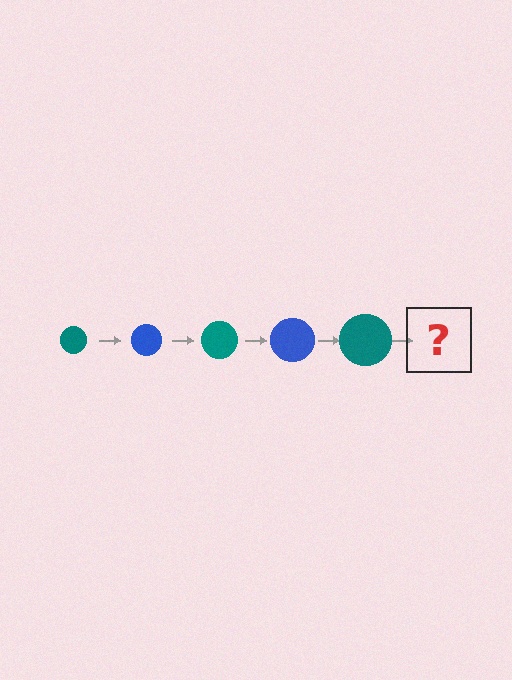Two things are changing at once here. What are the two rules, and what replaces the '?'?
The two rules are that the circle grows larger each step and the color cycles through teal and blue. The '?' should be a blue circle, larger than the previous one.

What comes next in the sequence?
The next element should be a blue circle, larger than the previous one.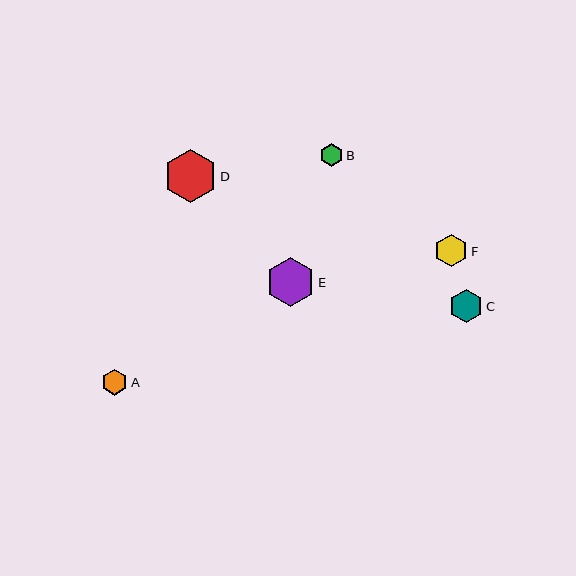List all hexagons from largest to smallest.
From largest to smallest: D, E, C, F, A, B.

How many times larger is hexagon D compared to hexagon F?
Hexagon D is approximately 1.6 times the size of hexagon F.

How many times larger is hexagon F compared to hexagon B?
Hexagon F is approximately 1.5 times the size of hexagon B.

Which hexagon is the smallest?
Hexagon B is the smallest with a size of approximately 23 pixels.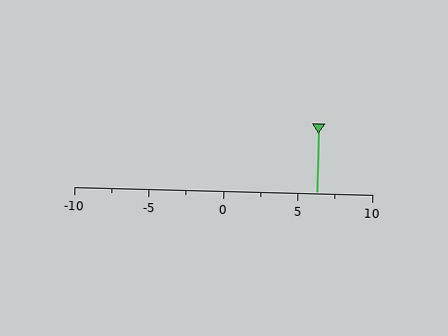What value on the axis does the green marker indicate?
The marker indicates approximately 6.2.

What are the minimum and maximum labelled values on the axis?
The axis runs from -10 to 10.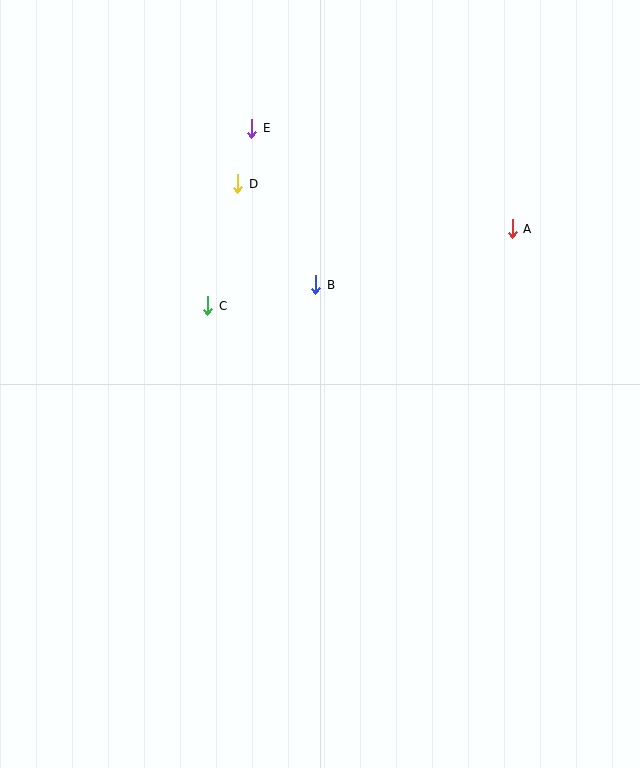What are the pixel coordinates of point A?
Point A is at (512, 229).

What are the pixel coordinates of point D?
Point D is at (238, 184).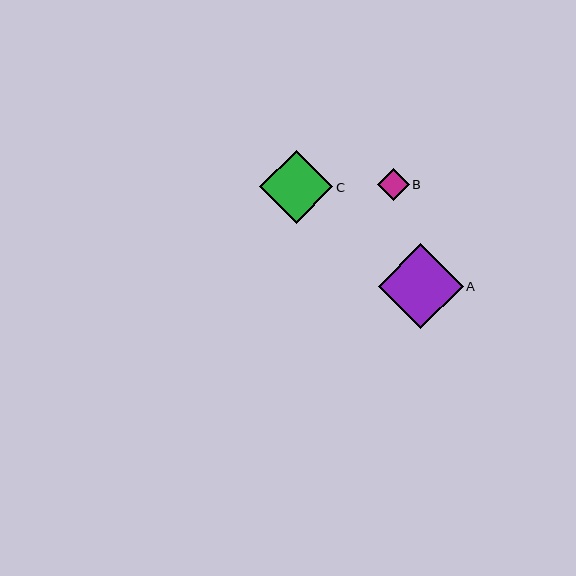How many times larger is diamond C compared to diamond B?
Diamond C is approximately 2.3 times the size of diamond B.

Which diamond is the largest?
Diamond A is the largest with a size of approximately 85 pixels.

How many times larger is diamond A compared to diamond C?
Diamond A is approximately 1.2 times the size of diamond C.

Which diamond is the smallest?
Diamond B is the smallest with a size of approximately 31 pixels.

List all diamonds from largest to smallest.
From largest to smallest: A, C, B.